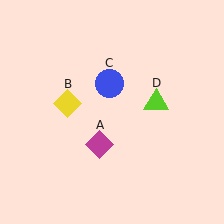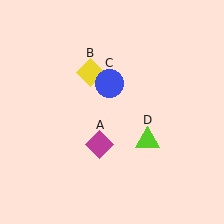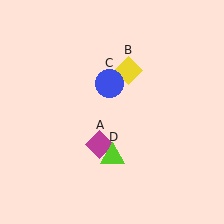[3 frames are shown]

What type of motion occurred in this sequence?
The yellow diamond (object B), lime triangle (object D) rotated clockwise around the center of the scene.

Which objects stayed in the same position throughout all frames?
Magenta diamond (object A) and blue circle (object C) remained stationary.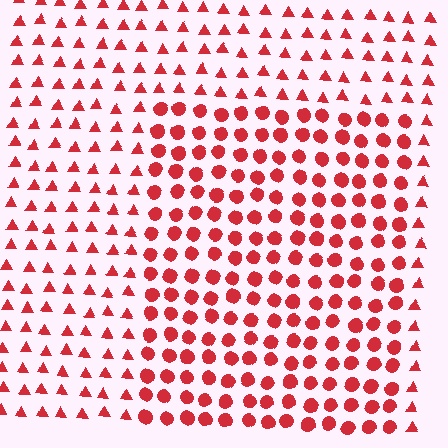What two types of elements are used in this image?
The image uses circles inside the rectangle region and triangles outside it.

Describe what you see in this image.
The image is filled with small red elements arranged in a uniform grid. A rectangle-shaped region contains circles, while the surrounding area contains triangles. The boundary is defined purely by the change in element shape.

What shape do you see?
I see a rectangle.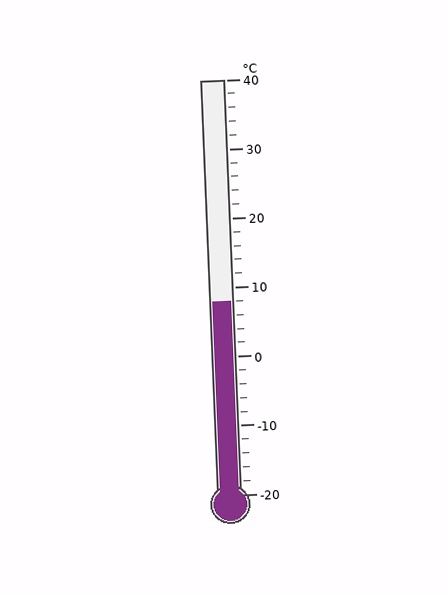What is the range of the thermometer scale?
The thermometer scale ranges from -20°C to 40°C.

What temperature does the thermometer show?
The thermometer shows approximately 8°C.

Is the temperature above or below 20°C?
The temperature is below 20°C.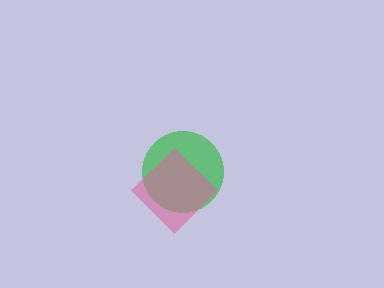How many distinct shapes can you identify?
There are 2 distinct shapes: a green circle, a pink diamond.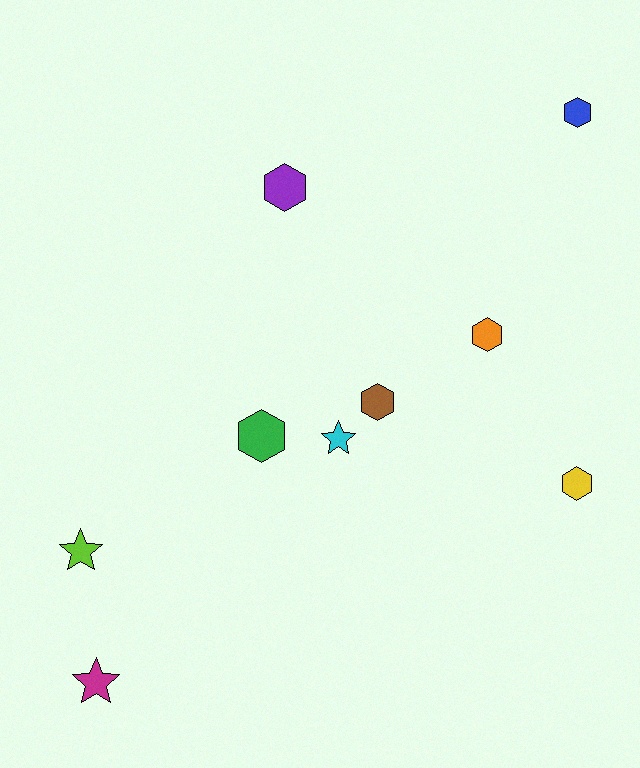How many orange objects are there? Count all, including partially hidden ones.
There is 1 orange object.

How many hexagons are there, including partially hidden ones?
There are 6 hexagons.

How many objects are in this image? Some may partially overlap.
There are 9 objects.